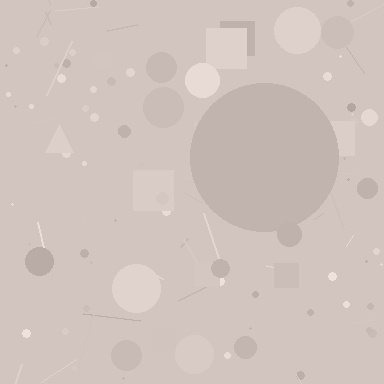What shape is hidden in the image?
A circle is hidden in the image.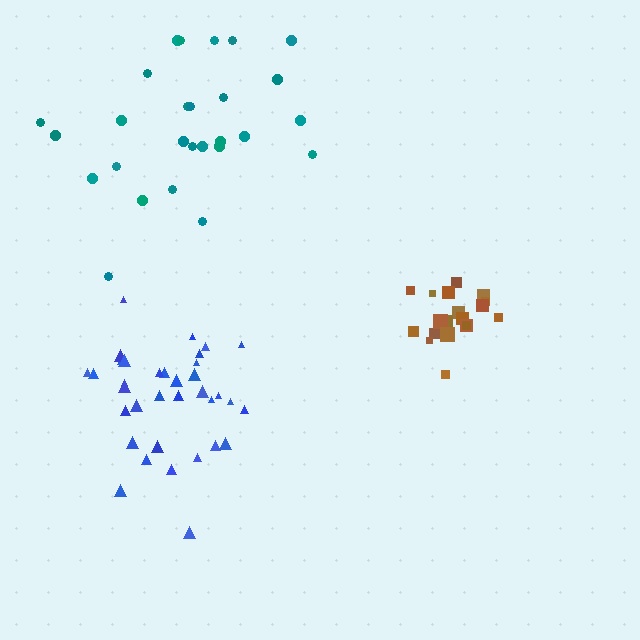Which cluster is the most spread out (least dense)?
Teal.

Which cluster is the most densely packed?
Brown.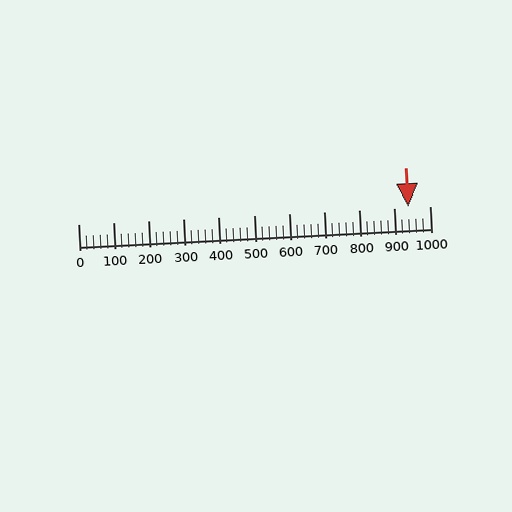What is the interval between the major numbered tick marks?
The major tick marks are spaced 100 units apart.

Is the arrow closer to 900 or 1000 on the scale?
The arrow is closer to 900.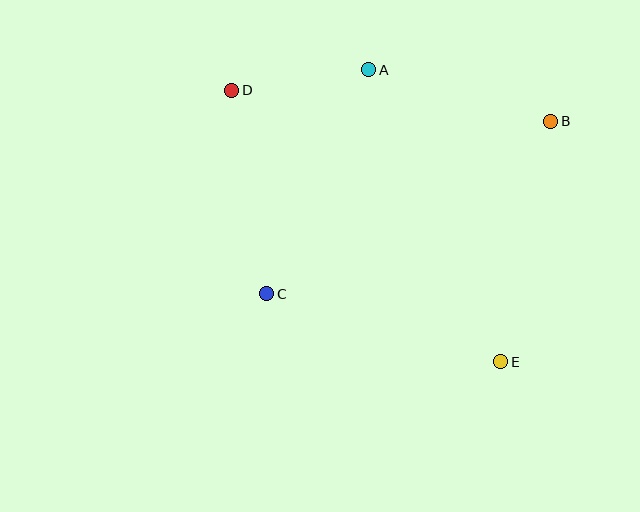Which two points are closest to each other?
Points A and D are closest to each other.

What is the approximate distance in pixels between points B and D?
The distance between B and D is approximately 320 pixels.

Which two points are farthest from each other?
Points D and E are farthest from each other.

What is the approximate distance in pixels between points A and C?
The distance between A and C is approximately 246 pixels.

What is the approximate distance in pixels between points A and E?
The distance between A and E is approximately 320 pixels.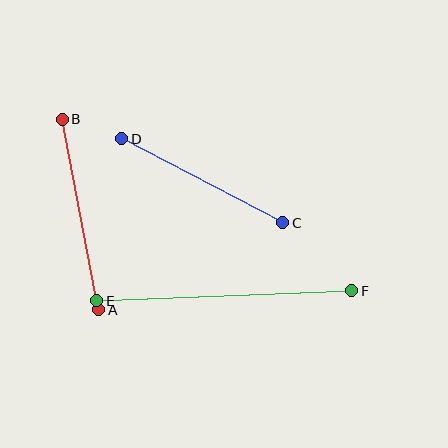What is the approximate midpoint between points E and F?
The midpoint is at approximately (224, 296) pixels.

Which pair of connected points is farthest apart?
Points E and F are farthest apart.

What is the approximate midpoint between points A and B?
The midpoint is at approximately (81, 215) pixels.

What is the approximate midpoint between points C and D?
The midpoint is at approximately (202, 181) pixels.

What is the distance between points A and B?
The distance is approximately 194 pixels.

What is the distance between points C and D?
The distance is approximately 182 pixels.